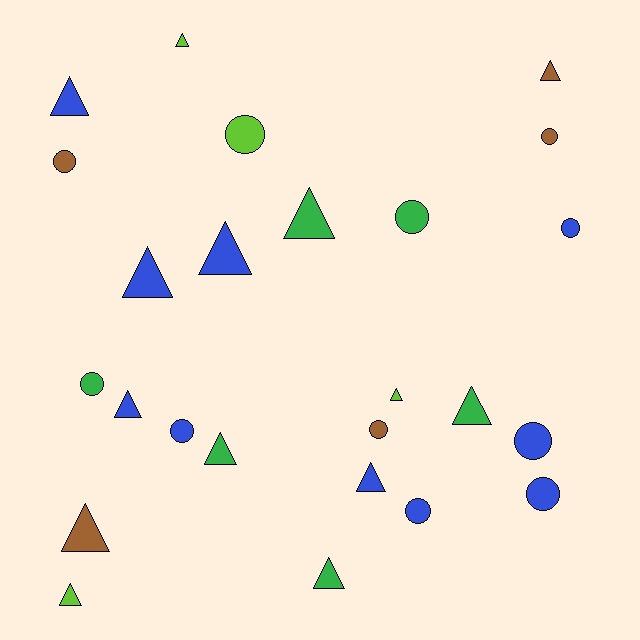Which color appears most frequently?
Blue, with 10 objects.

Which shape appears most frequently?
Triangle, with 14 objects.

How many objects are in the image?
There are 25 objects.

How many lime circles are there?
There is 1 lime circle.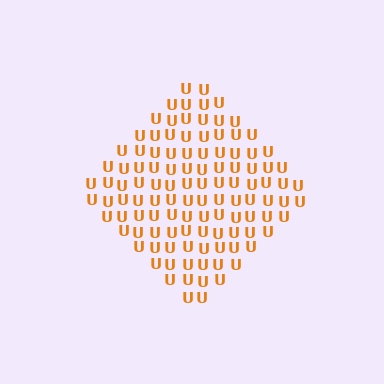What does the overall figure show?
The overall figure shows a diamond.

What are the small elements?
The small elements are letter U's.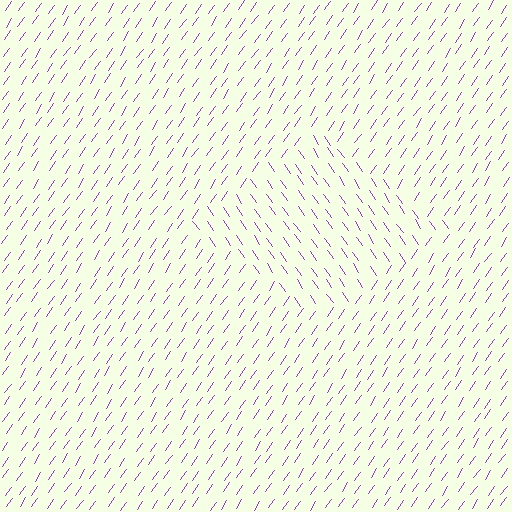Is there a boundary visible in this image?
Yes, there is a texture boundary formed by a change in line orientation.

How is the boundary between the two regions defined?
The boundary is defined purely by a change in line orientation (approximately 69 degrees difference). All lines are the same color and thickness.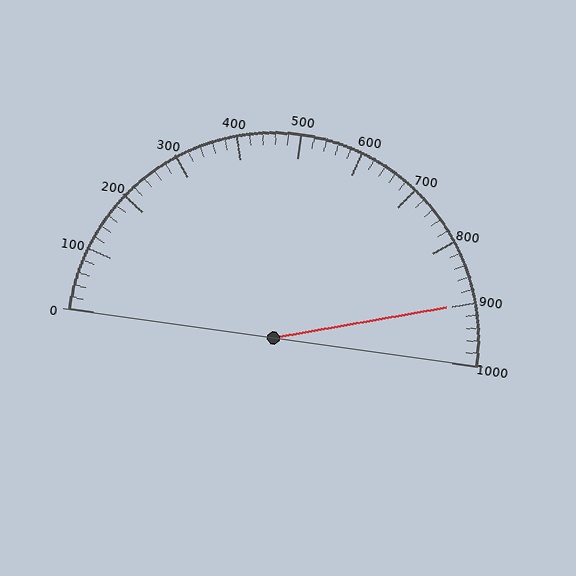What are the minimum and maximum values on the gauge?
The gauge ranges from 0 to 1000.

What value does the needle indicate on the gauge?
The needle indicates approximately 900.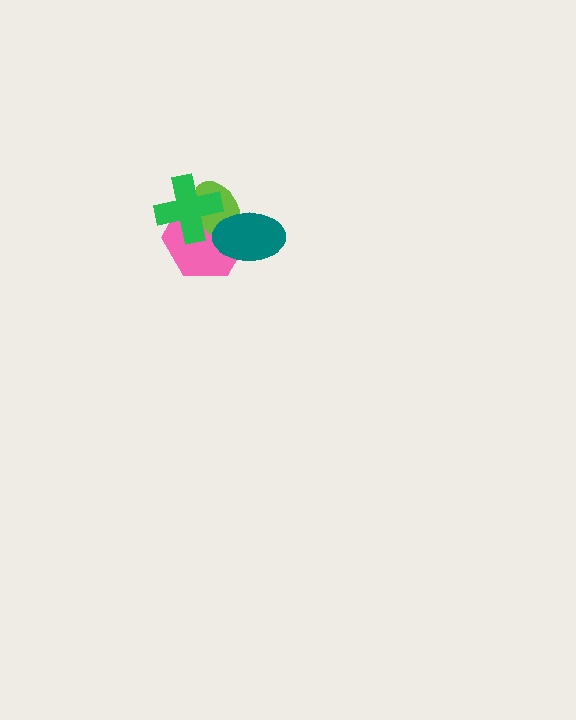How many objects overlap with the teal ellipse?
2 objects overlap with the teal ellipse.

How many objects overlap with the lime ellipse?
3 objects overlap with the lime ellipse.